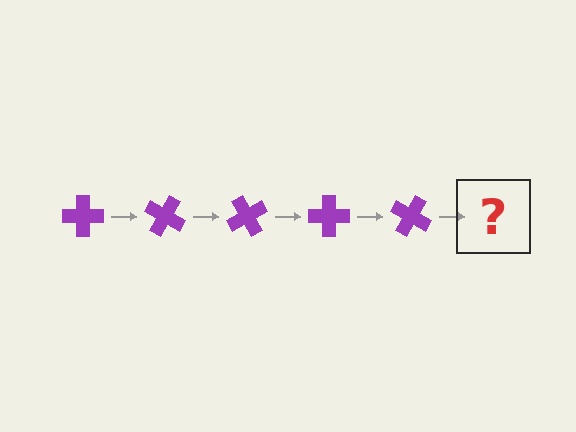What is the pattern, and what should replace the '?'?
The pattern is that the cross rotates 30 degrees each step. The '?' should be a purple cross rotated 150 degrees.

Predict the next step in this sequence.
The next step is a purple cross rotated 150 degrees.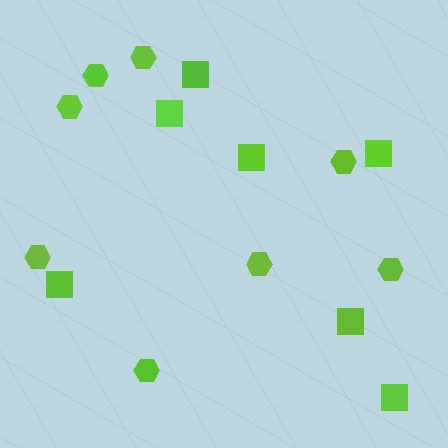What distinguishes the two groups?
There are 2 groups: one group of squares (7) and one group of hexagons (8).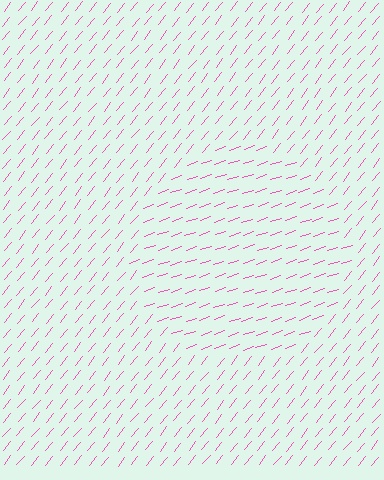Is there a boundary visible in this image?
Yes, there is a texture boundary formed by a change in line orientation.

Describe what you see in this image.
The image is filled with small pink line segments. A circle region in the image has lines oriented differently from the surrounding lines, creating a visible texture boundary.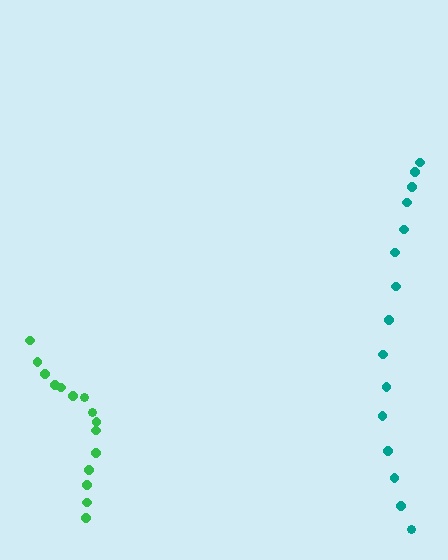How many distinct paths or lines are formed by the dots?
There are 2 distinct paths.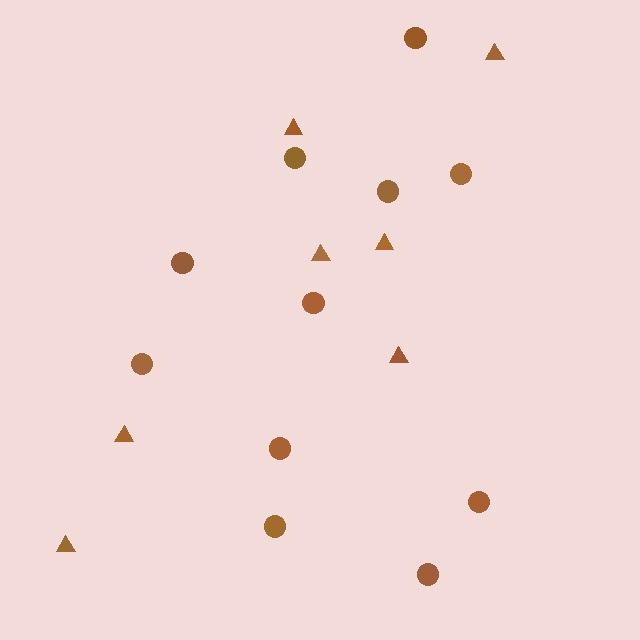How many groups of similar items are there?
There are 2 groups: one group of circles (11) and one group of triangles (7).